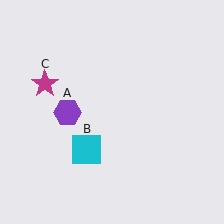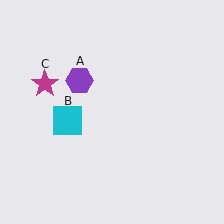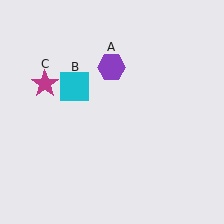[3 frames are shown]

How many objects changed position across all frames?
2 objects changed position: purple hexagon (object A), cyan square (object B).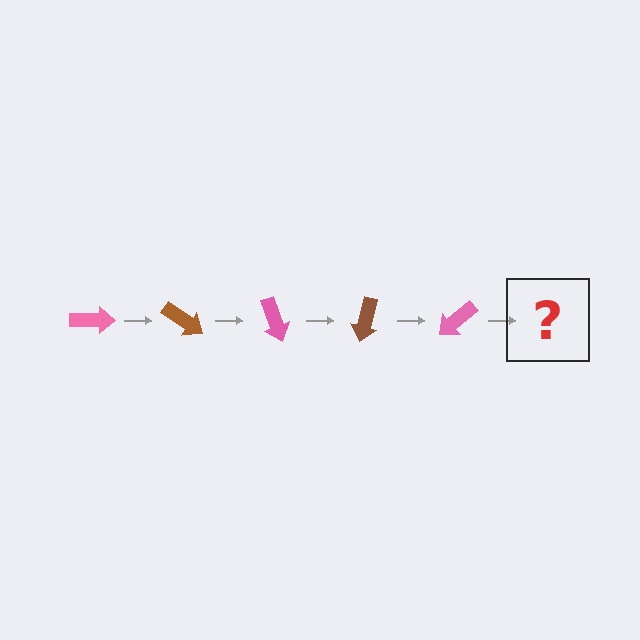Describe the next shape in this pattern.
It should be a brown arrow, rotated 175 degrees from the start.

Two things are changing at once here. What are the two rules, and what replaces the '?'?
The two rules are that it rotates 35 degrees each step and the color cycles through pink and brown. The '?' should be a brown arrow, rotated 175 degrees from the start.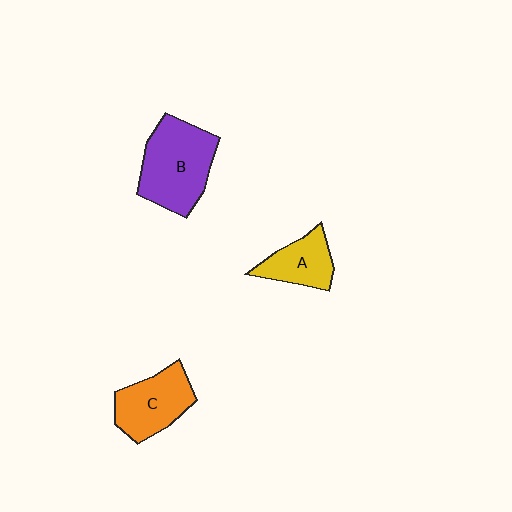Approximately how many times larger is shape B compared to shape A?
Approximately 1.8 times.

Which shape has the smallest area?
Shape A (yellow).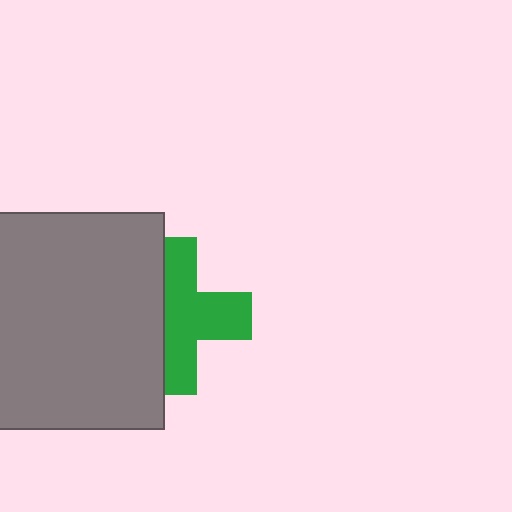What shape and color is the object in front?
The object in front is a gray square.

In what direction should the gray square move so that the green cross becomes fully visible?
The gray square should move left. That is the shortest direction to clear the overlap and leave the green cross fully visible.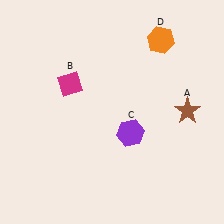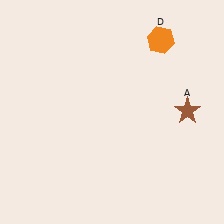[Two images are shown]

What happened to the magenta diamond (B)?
The magenta diamond (B) was removed in Image 2. It was in the top-left area of Image 1.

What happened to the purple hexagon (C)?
The purple hexagon (C) was removed in Image 2. It was in the bottom-right area of Image 1.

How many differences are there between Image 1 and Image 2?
There are 2 differences between the two images.